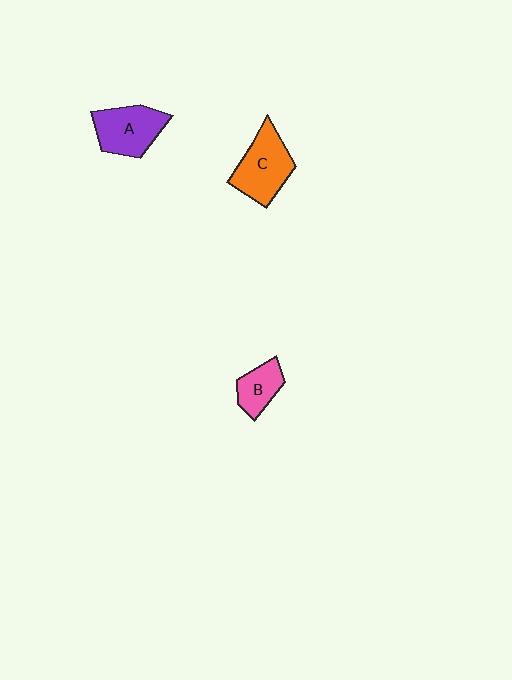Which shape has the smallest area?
Shape B (pink).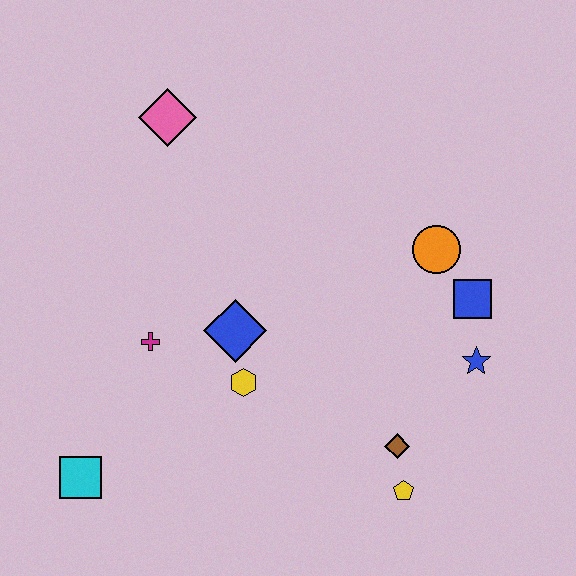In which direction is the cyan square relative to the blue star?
The cyan square is to the left of the blue star.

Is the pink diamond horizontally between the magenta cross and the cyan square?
No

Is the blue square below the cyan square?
No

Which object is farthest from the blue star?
The cyan square is farthest from the blue star.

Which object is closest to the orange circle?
The blue square is closest to the orange circle.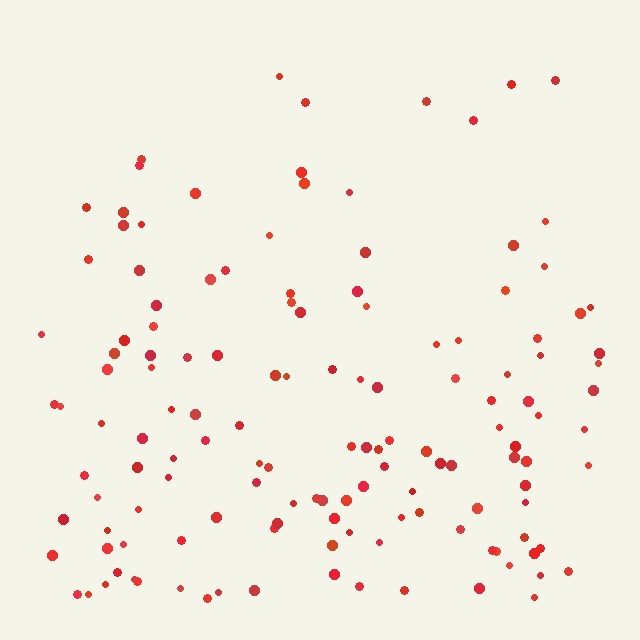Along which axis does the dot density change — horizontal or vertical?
Vertical.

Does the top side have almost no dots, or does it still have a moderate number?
Still a moderate number, just noticeably fewer than the bottom.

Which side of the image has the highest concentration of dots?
The bottom.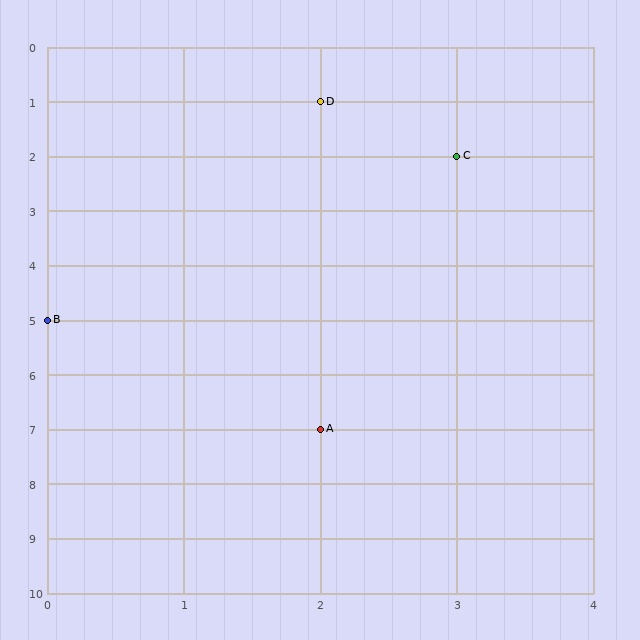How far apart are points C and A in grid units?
Points C and A are 1 column and 5 rows apart (about 5.1 grid units diagonally).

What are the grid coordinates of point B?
Point B is at grid coordinates (0, 5).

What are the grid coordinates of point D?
Point D is at grid coordinates (2, 1).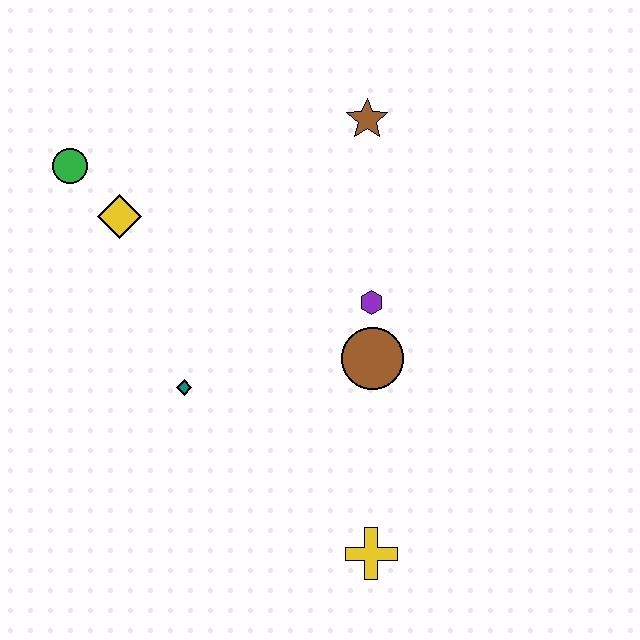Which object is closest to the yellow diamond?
The green circle is closest to the yellow diamond.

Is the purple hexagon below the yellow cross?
No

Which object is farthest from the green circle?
The yellow cross is farthest from the green circle.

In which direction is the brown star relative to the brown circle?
The brown star is above the brown circle.